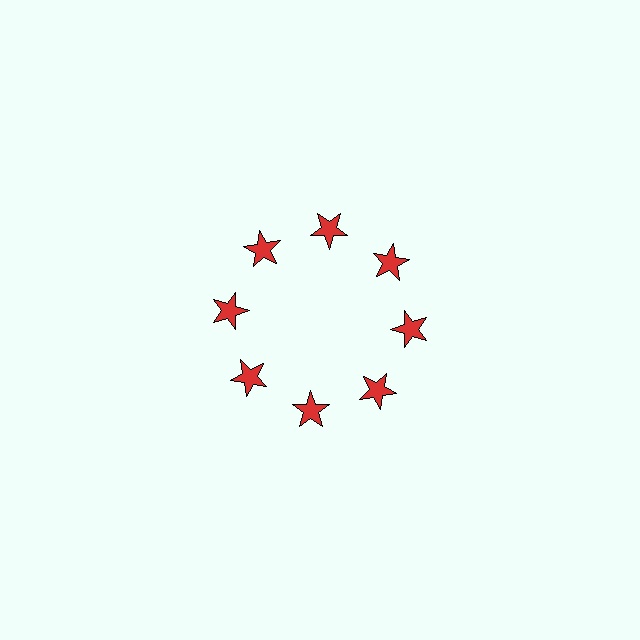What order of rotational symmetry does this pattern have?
This pattern has 8-fold rotational symmetry.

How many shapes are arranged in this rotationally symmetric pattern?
There are 8 shapes, arranged in 8 groups of 1.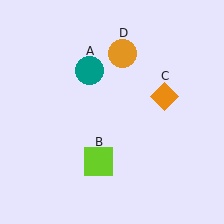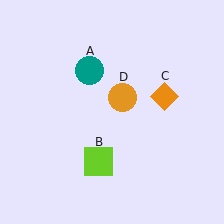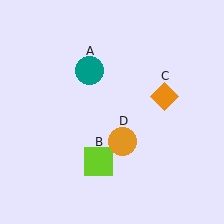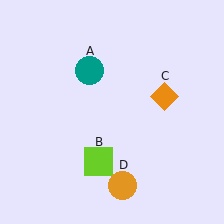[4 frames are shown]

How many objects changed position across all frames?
1 object changed position: orange circle (object D).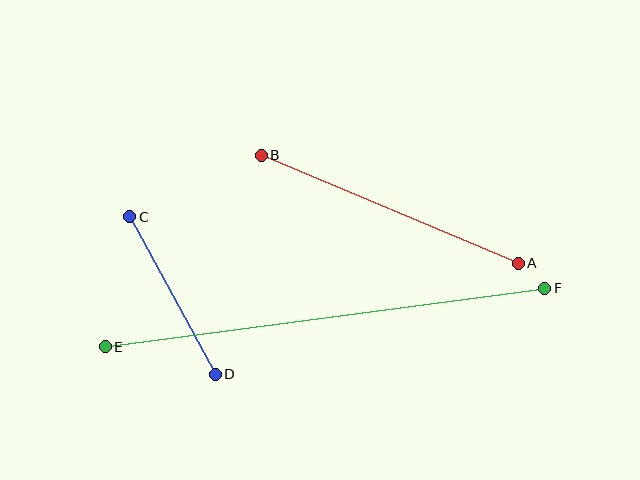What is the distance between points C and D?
The distance is approximately 179 pixels.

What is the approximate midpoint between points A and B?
The midpoint is at approximately (390, 209) pixels.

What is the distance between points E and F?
The distance is approximately 444 pixels.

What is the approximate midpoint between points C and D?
The midpoint is at approximately (172, 296) pixels.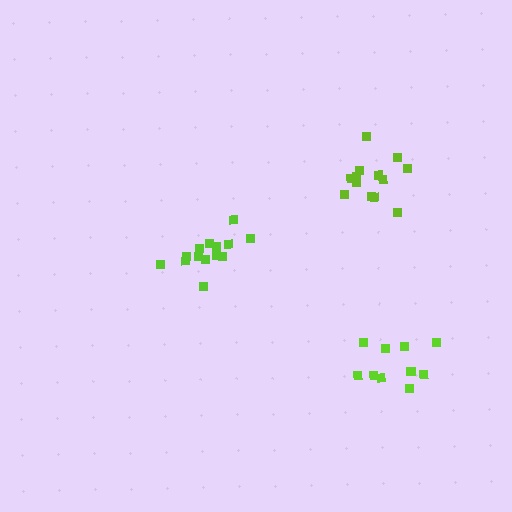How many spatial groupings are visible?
There are 3 spatial groupings.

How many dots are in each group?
Group 1: 13 dots, Group 2: 14 dots, Group 3: 10 dots (37 total).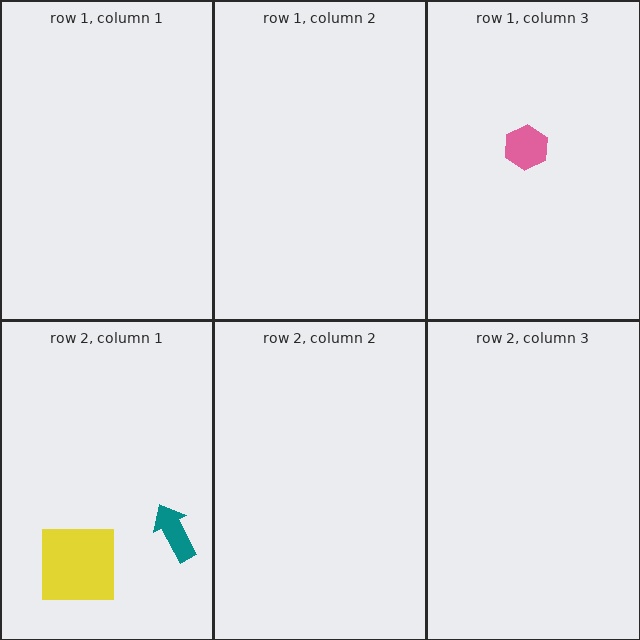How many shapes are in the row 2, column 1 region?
2.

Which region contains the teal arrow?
The row 2, column 1 region.